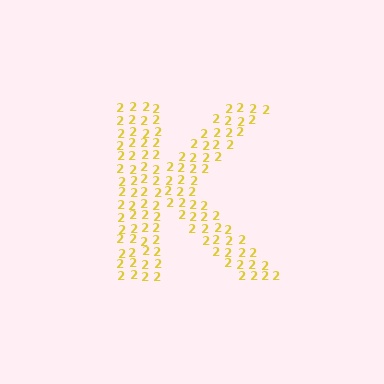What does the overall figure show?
The overall figure shows the letter K.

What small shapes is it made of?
It is made of small digit 2's.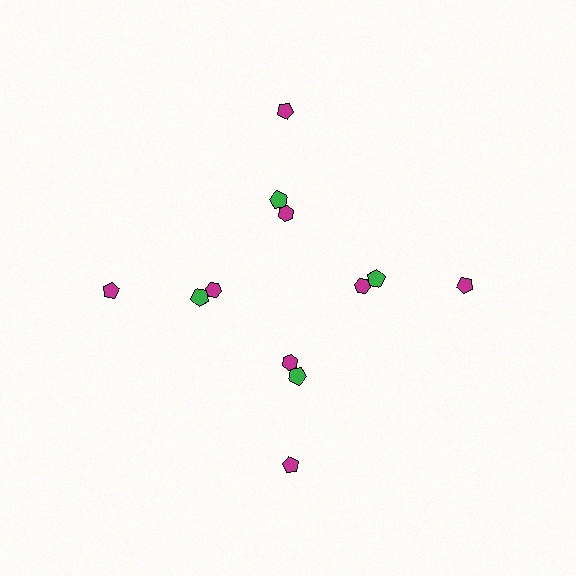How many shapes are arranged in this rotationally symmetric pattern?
There are 12 shapes, arranged in 4 groups of 3.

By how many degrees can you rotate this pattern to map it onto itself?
The pattern maps onto itself every 90 degrees of rotation.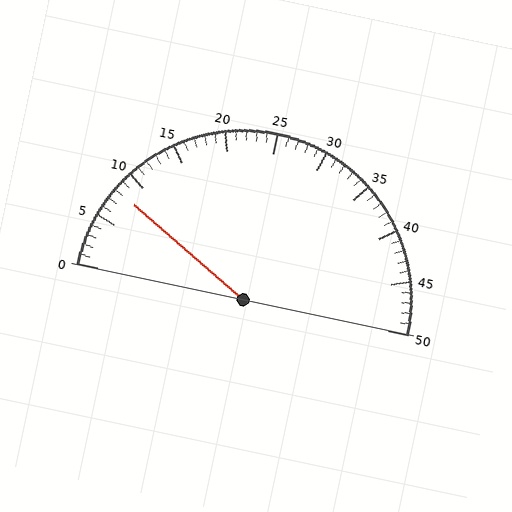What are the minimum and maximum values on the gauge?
The gauge ranges from 0 to 50.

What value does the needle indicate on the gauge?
The needle indicates approximately 8.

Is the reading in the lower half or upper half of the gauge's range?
The reading is in the lower half of the range (0 to 50).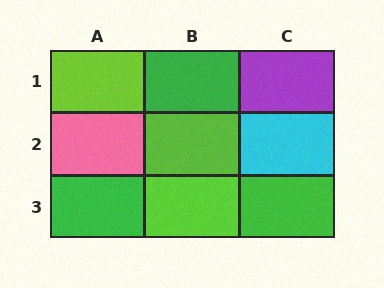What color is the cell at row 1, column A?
Lime.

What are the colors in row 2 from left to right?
Pink, lime, cyan.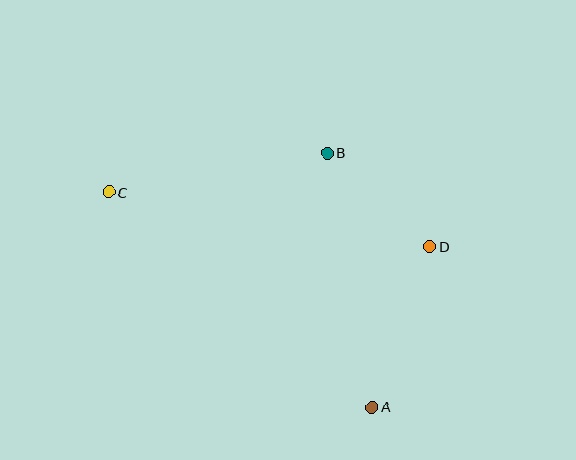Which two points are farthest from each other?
Points A and C are farthest from each other.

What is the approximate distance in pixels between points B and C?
The distance between B and C is approximately 222 pixels.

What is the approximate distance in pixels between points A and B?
The distance between A and B is approximately 259 pixels.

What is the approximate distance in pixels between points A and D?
The distance between A and D is approximately 171 pixels.